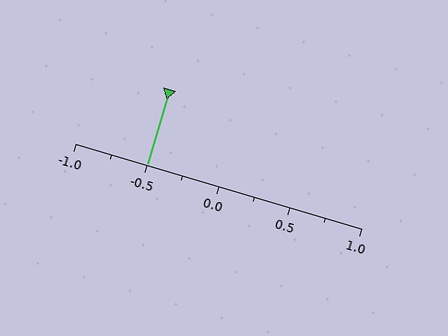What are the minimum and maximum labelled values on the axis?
The axis runs from -1.0 to 1.0.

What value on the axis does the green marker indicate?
The marker indicates approximately -0.5.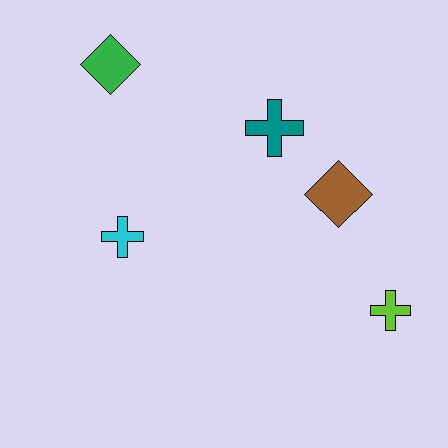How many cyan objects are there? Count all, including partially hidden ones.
There is 1 cyan object.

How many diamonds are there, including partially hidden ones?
There are 2 diamonds.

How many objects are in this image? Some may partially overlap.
There are 5 objects.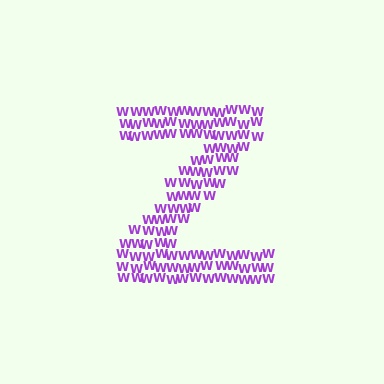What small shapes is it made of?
It is made of small letter W's.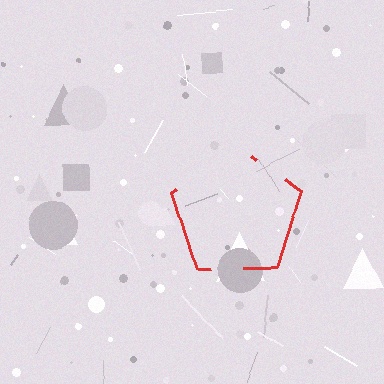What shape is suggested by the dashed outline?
The dashed outline suggests a pentagon.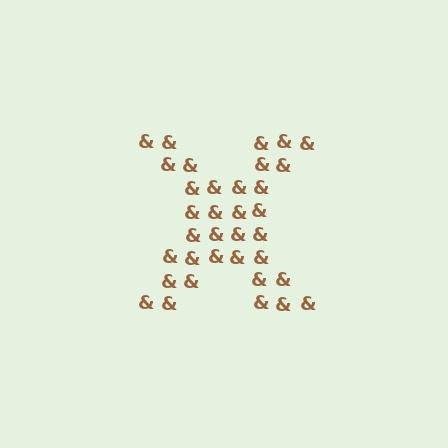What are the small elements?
The small elements are ampersands.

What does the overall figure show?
The overall figure shows the letter X.